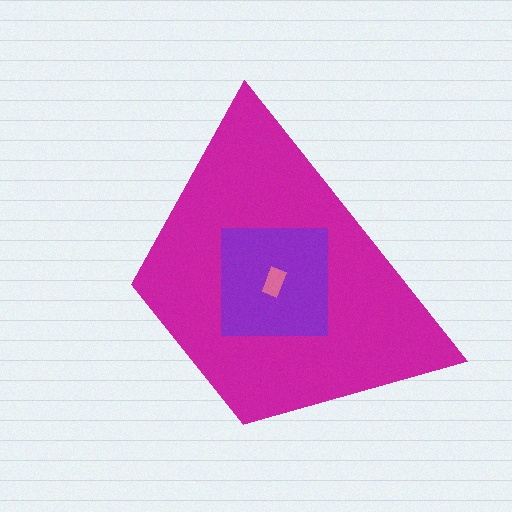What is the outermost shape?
The magenta trapezoid.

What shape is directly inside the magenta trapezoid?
The purple square.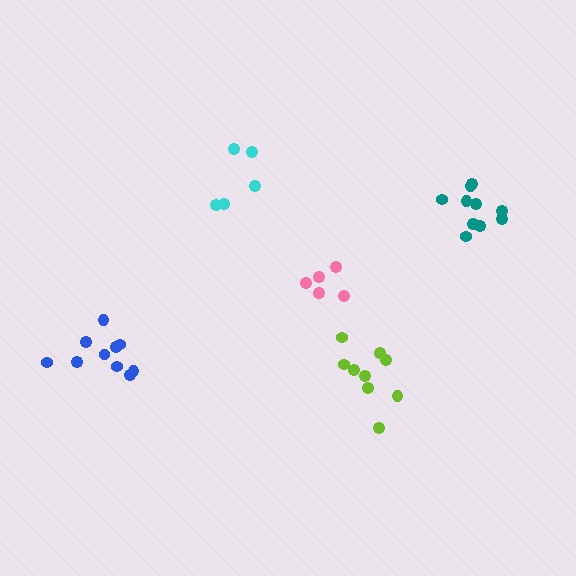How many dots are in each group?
Group 1: 5 dots, Group 2: 9 dots, Group 3: 5 dots, Group 4: 10 dots, Group 5: 10 dots (39 total).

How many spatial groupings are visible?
There are 5 spatial groupings.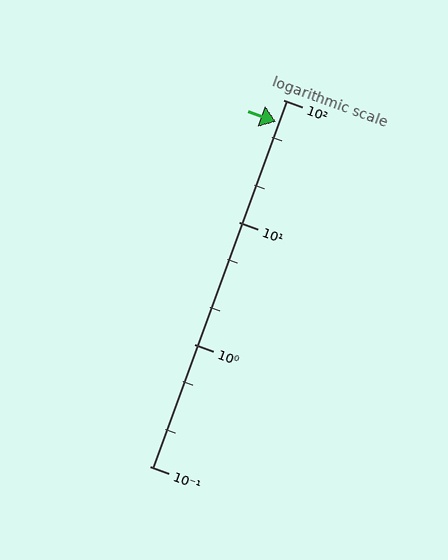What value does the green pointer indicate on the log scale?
The pointer indicates approximately 66.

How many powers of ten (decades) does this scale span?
The scale spans 3 decades, from 0.1 to 100.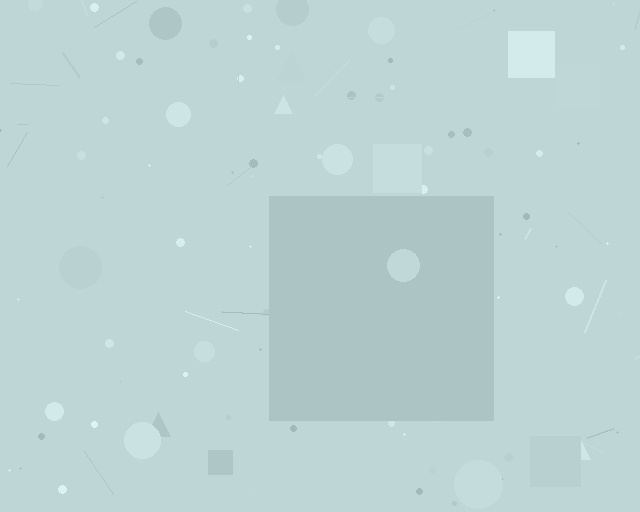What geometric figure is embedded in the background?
A square is embedded in the background.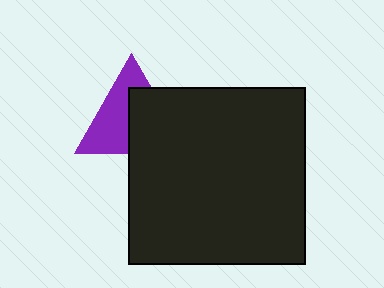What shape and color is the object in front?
The object in front is a black square.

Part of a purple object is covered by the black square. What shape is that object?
It is a triangle.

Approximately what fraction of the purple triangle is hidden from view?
Roughly 49% of the purple triangle is hidden behind the black square.